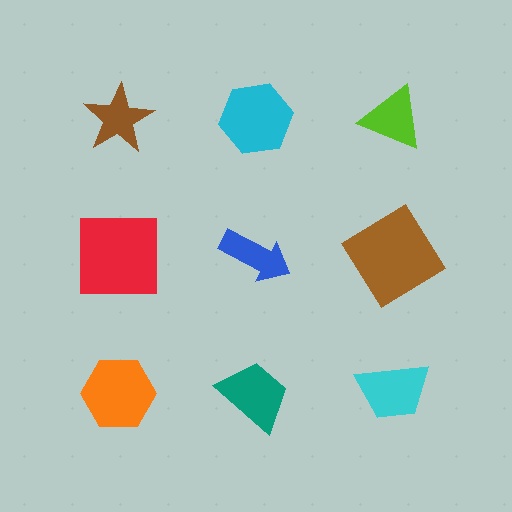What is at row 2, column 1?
A red square.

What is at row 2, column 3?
A brown diamond.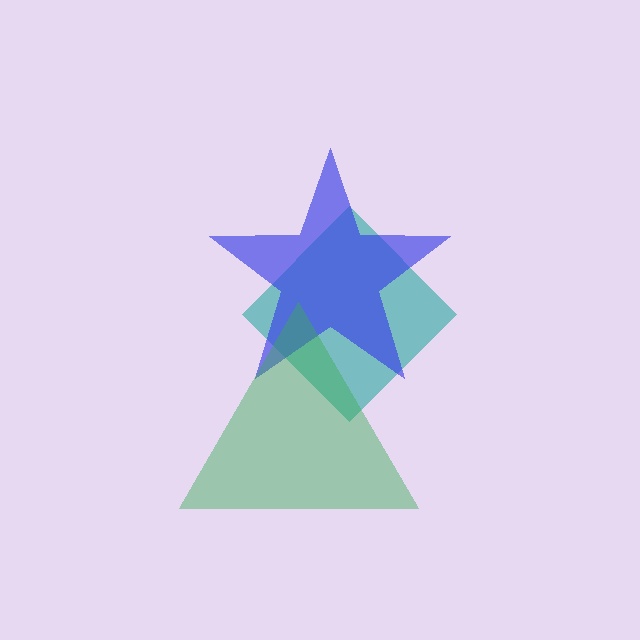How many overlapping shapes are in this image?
There are 3 overlapping shapes in the image.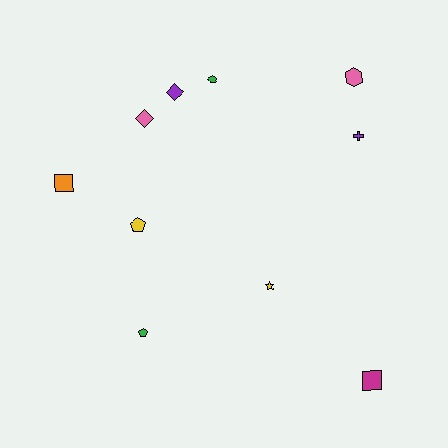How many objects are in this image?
There are 10 objects.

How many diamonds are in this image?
There are 2 diamonds.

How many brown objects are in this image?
There are no brown objects.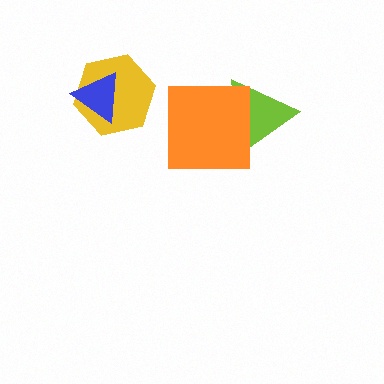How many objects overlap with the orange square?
1 object overlaps with the orange square.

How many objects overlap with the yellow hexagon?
1 object overlaps with the yellow hexagon.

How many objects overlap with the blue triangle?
1 object overlaps with the blue triangle.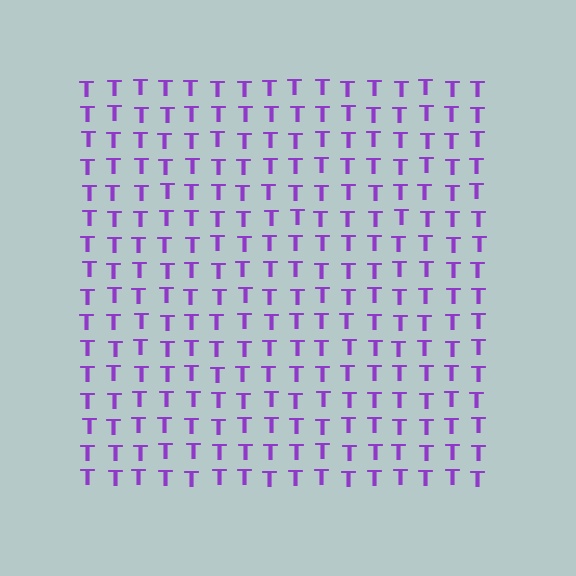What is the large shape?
The large shape is a square.